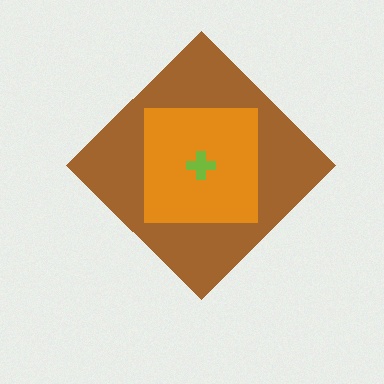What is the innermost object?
The lime cross.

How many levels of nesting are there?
3.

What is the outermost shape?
The brown diamond.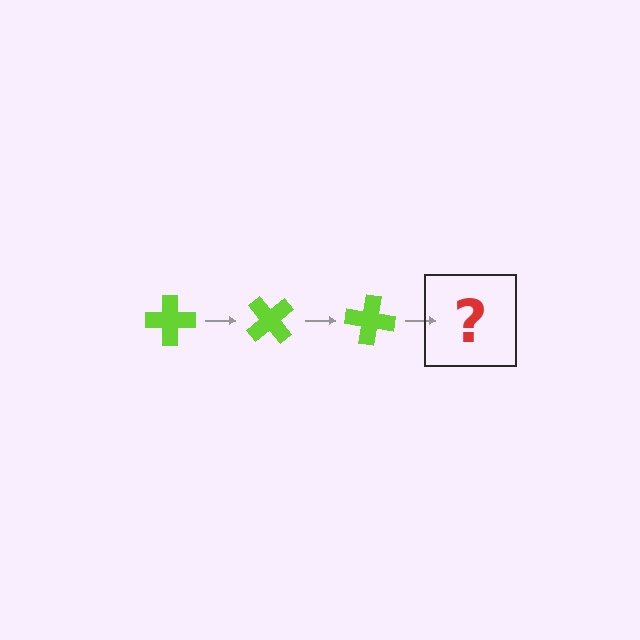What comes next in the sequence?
The next element should be a lime cross rotated 150 degrees.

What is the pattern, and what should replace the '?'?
The pattern is that the cross rotates 50 degrees each step. The '?' should be a lime cross rotated 150 degrees.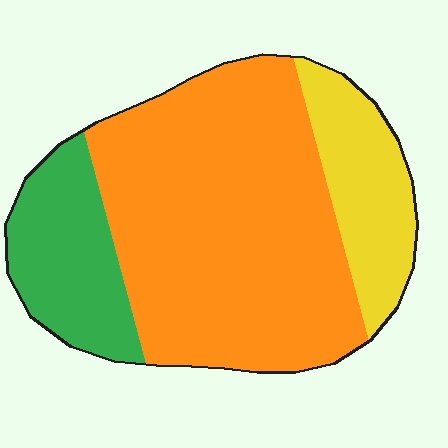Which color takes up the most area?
Orange, at roughly 65%.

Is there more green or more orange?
Orange.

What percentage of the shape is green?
Green covers about 20% of the shape.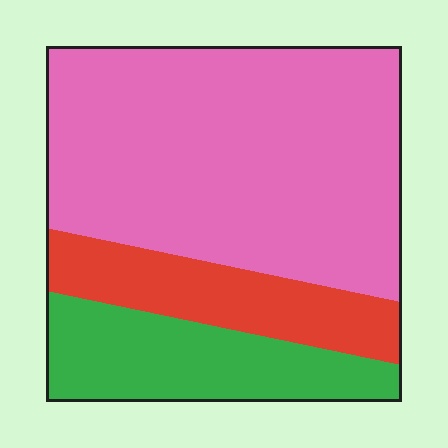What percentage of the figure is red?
Red covers about 20% of the figure.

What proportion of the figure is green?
Green takes up about one fifth (1/5) of the figure.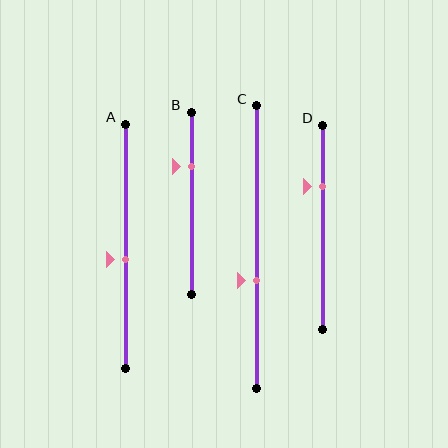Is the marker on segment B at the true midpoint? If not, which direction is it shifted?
No, the marker on segment B is shifted upward by about 20% of the segment length.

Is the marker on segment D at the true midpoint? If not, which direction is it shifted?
No, the marker on segment D is shifted upward by about 20% of the segment length.